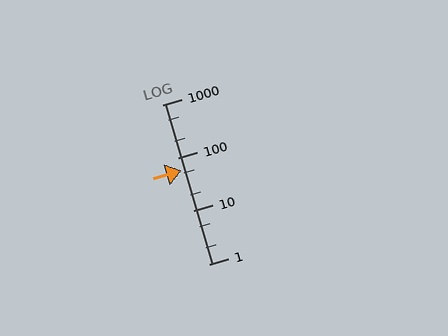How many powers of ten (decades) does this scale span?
The scale spans 3 decades, from 1 to 1000.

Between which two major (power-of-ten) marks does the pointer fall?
The pointer is between 10 and 100.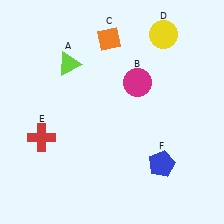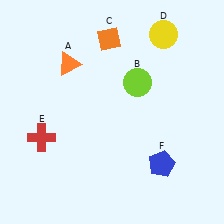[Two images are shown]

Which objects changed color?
A changed from lime to orange. B changed from magenta to lime.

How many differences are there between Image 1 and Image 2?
There are 2 differences between the two images.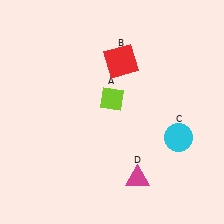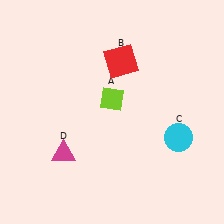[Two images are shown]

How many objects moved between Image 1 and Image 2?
1 object moved between the two images.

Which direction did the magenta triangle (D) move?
The magenta triangle (D) moved left.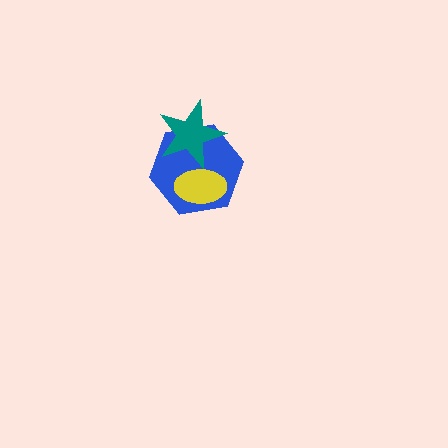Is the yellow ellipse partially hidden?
Yes, it is partially covered by another shape.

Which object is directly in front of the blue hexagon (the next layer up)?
The yellow ellipse is directly in front of the blue hexagon.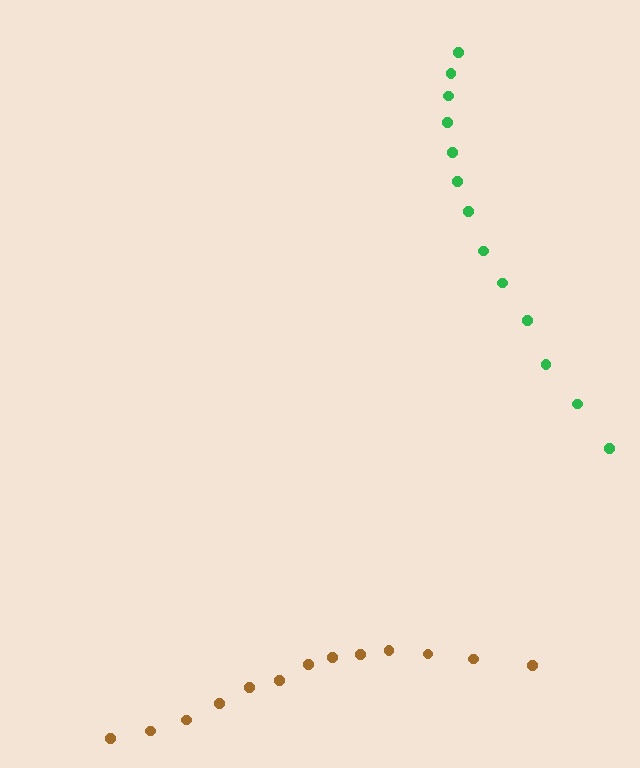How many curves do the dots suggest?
There are 2 distinct paths.